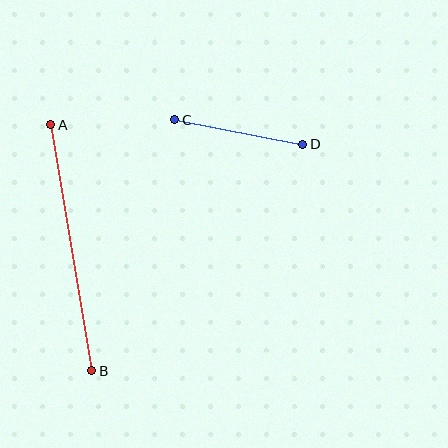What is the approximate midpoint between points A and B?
The midpoint is at approximately (71, 248) pixels.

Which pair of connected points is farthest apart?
Points A and B are farthest apart.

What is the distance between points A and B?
The distance is approximately 250 pixels.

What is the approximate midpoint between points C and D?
The midpoint is at approximately (239, 132) pixels.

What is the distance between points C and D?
The distance is approximately 130 pixels.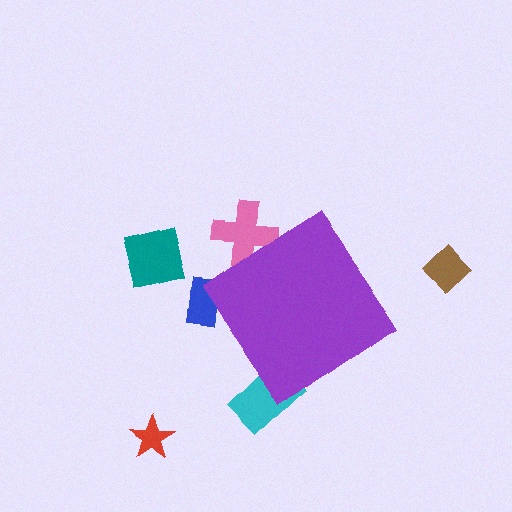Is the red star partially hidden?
No, the red star is fully visible.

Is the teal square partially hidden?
No, the teal square is fully visible.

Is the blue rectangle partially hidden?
Yes, the blue rectangle is partially hidden behind the purple diamond.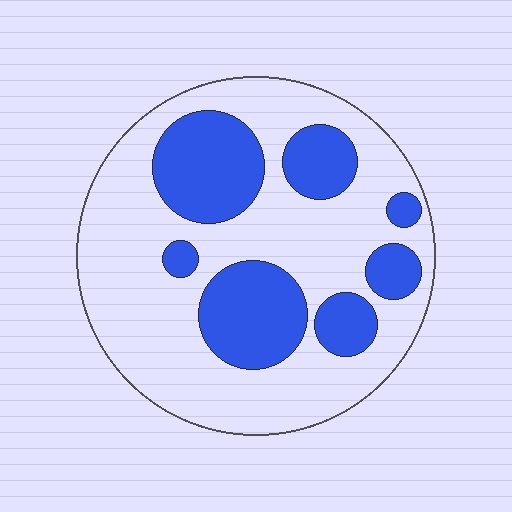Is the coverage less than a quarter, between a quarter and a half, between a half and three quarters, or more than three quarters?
Between a quarter and a half.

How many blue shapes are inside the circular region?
7.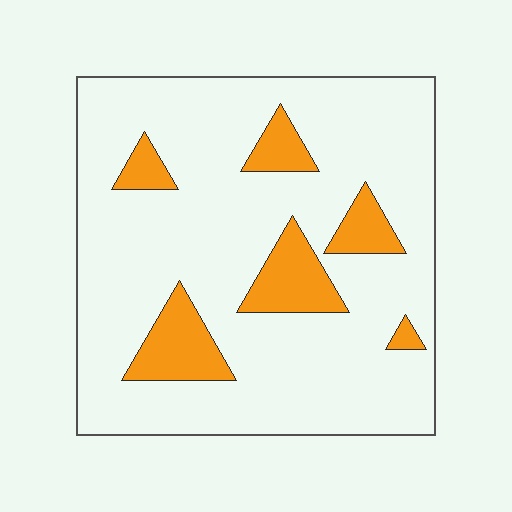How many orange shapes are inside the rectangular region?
6.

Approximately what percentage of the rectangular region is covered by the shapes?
Approximately 15%.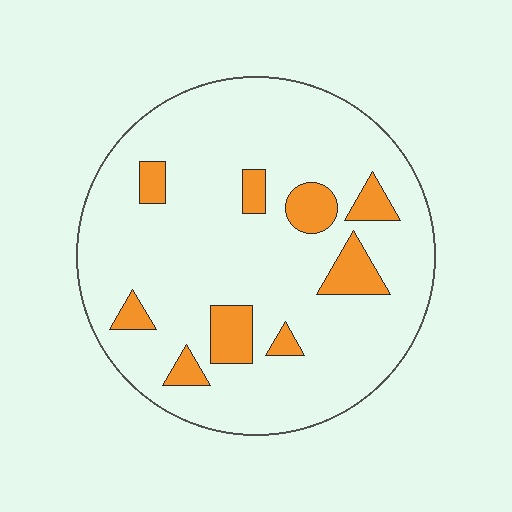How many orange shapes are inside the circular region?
9.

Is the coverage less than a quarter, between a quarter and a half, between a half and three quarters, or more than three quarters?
Less than a quarter.